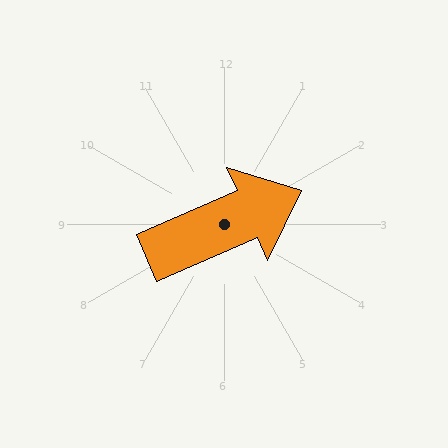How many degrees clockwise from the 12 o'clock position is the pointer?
Approximately 66 degrees.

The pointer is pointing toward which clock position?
Roughly 2 o'clock.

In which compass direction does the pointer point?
Northeast.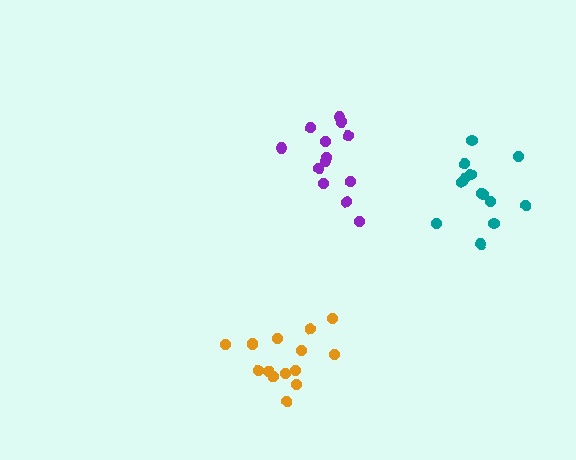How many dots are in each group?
Group 1: 13 dots, Group 2: 15 dots, Group 3: 13 dots (41 total).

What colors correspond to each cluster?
The clusters are colored: purple, orange, teal.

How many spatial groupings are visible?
There are 3 spatial groupings.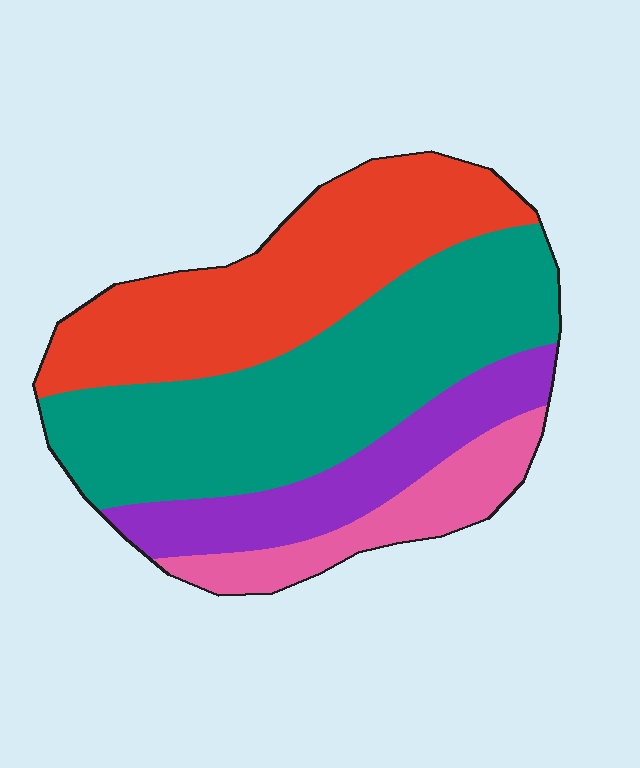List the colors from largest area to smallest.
From largest to smallest: teal, red, purple, pink.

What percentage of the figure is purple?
Purple covers 17% of the figure.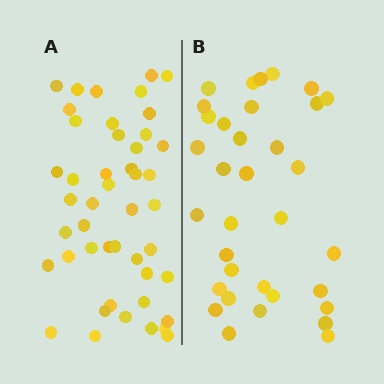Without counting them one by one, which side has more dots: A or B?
Region A (the left region) has more dots.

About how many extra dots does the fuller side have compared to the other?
Region A has roughly 12 or so more dots than region B.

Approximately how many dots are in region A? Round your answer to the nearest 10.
About 50 dots. (The exact count is 46, which rounds to 50.)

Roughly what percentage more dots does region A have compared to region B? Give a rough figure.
About 35% more.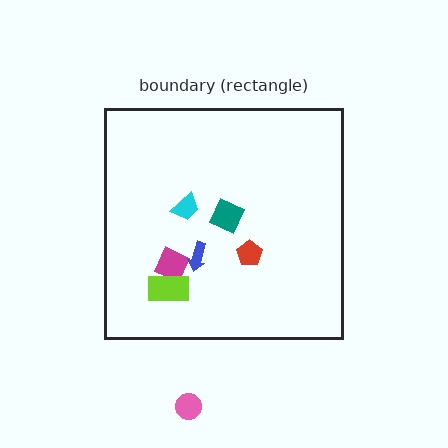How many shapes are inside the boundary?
6 inside, 1 outside.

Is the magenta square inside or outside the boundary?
Inside.